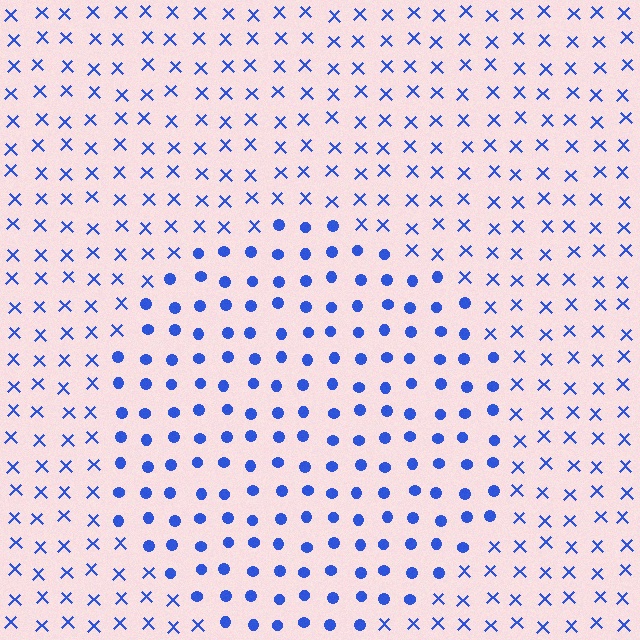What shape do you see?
I see a circle.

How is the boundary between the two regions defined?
The boundary is defined by a change in element shape: circles inside vs. X marks outside. All elements share the same color and spacing.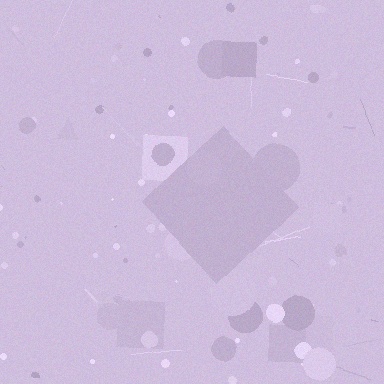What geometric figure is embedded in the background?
A diamond is embedded in the background.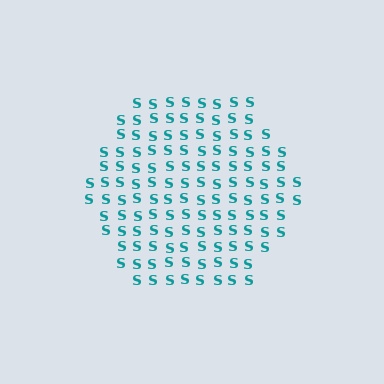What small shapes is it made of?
It is made of small letter S's.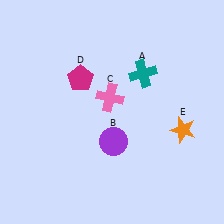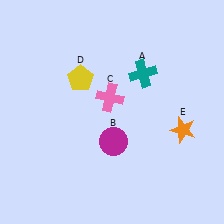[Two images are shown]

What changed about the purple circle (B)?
In Image 1, B is purple. In Image 2, it changed to magenta.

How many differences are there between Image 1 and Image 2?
There are 2 differences between the two images.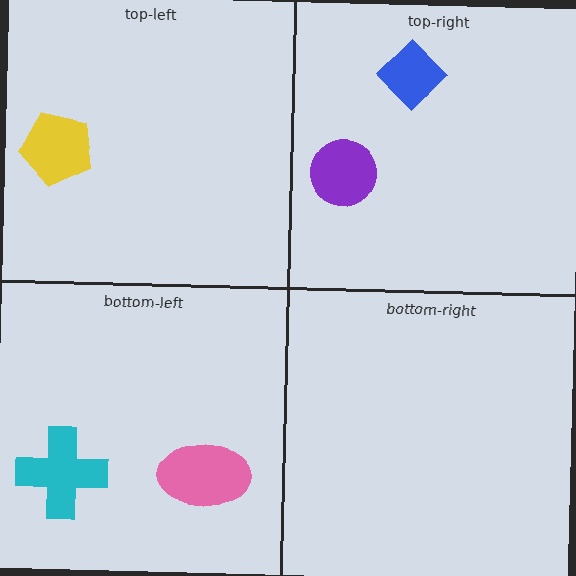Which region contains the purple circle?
The top-right region.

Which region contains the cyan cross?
The bottom-left region.